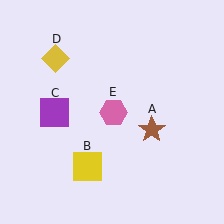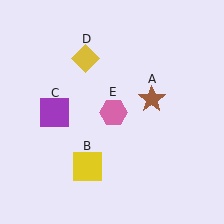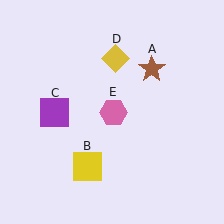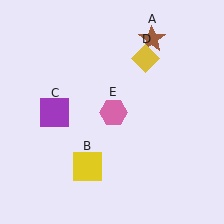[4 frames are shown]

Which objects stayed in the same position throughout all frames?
Yellow square (object B) and purple square (object C) and pink hexagon (object E) remained stationary.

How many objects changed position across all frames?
2 objects changed position: brown star (object A), yellow diamond (object D).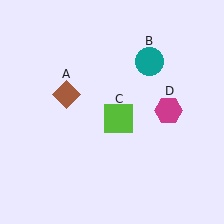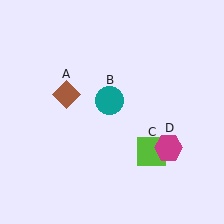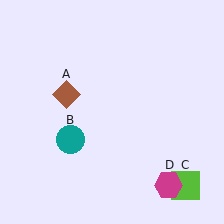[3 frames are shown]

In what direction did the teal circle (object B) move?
The teal circle (object B) moved down and to the left.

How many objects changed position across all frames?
3 objects changed position: teal circle (object B), lime square (object C), magenta hexagon (object D).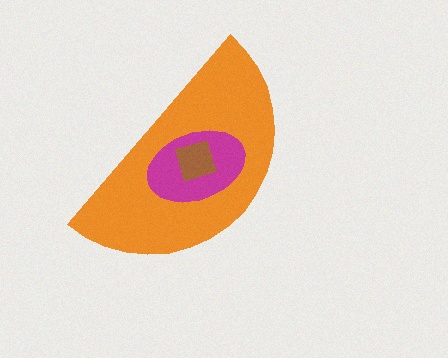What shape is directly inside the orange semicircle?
The magenta ellipse.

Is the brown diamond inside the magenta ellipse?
Yes.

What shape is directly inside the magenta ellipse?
The brown diamond.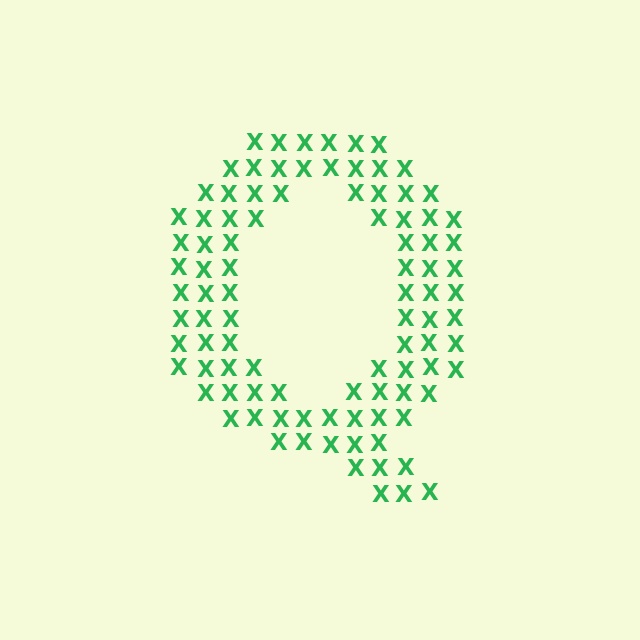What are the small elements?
The small elements are letter X's.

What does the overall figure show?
The overall figure shows the letter Q.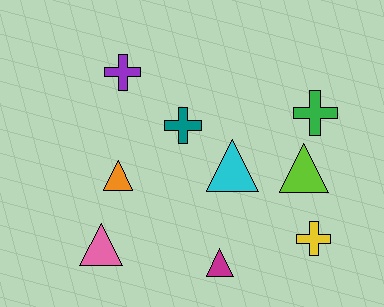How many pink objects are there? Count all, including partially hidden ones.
There is 1 pink object.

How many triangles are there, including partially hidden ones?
There are 5 triangles.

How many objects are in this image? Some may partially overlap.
There are 9 objects.